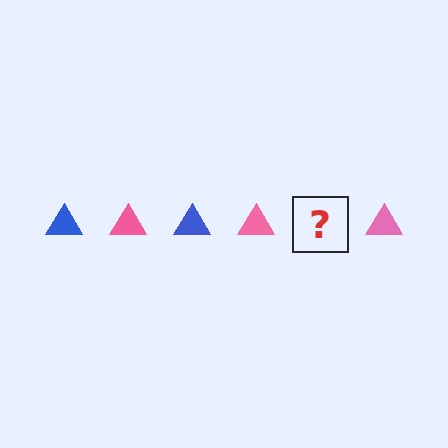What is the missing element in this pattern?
The missing element is a blue triangle.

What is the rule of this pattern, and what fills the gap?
The rule is that the pattern cycles through blue, pink triangles. The gap should be filled with a blue triangle.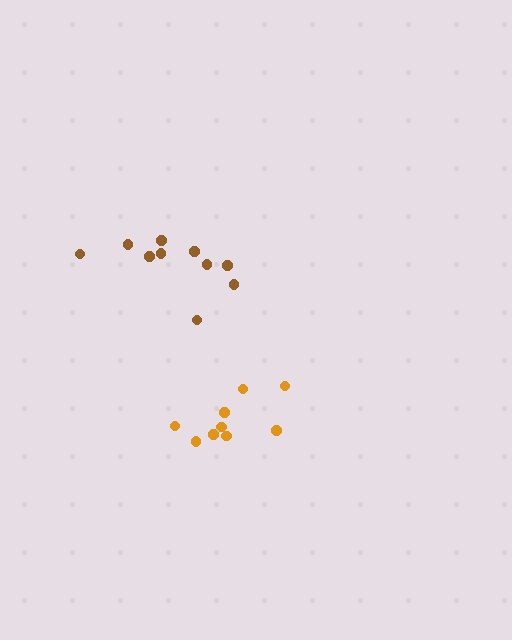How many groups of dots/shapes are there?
There are 2 groups.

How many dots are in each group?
Group 1: 9 dots, Group 2: 10 dots (19 total).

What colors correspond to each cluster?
The clusters are colored: orange, brown.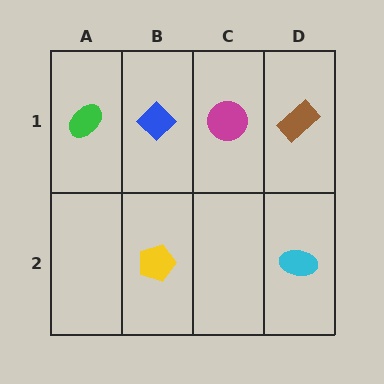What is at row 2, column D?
A cyan ellipse.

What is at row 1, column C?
A magenta circle.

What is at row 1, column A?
A green ellipse.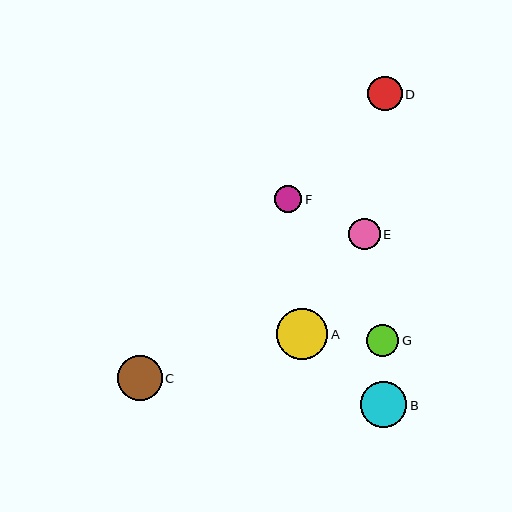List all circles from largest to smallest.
From largest to smallest: A, B, C, D, G, E, F.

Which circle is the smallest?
Circle F is the smallest with a size of approximately 27 pixels.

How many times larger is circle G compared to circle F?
Circle G is approximately 1.2 times the size of circle F.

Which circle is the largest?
Circle A is the largest with a size of approximately 51 pixels.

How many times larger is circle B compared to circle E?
Circle B is approximately 1.5 times the size of circle E.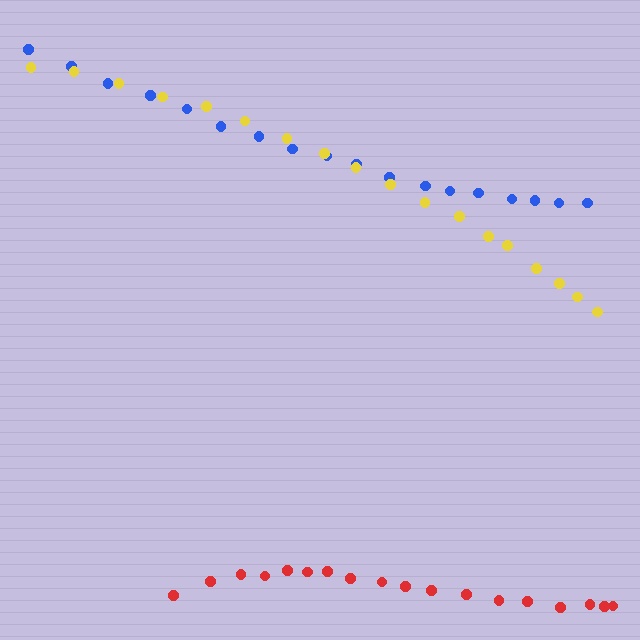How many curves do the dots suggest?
There are 3 distinct paths.